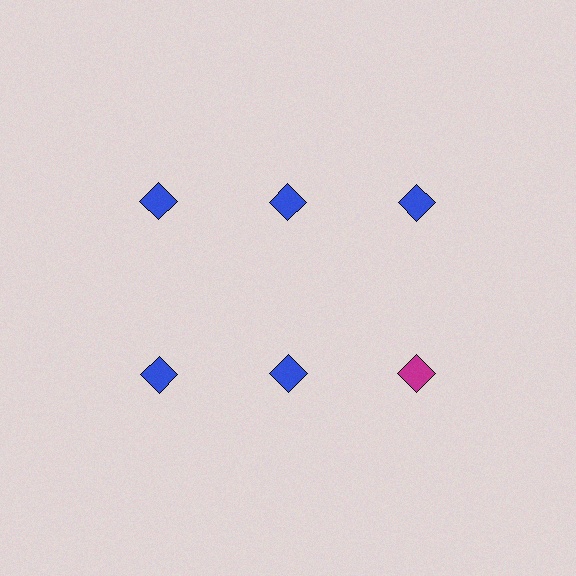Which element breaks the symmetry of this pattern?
The magenta diamond in the second row, center column breaks the symmetry. All other shapes are blue diamonds.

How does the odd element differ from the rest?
It has a different color: magenta instead of blue.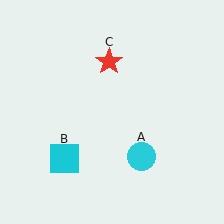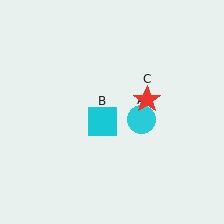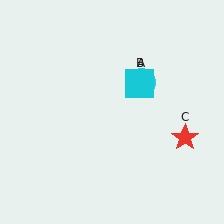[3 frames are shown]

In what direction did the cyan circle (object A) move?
The cyan circle (object A) moved up.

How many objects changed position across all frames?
3 objects changed position: cyan circle (object A), cyan square (object B), red star (object C).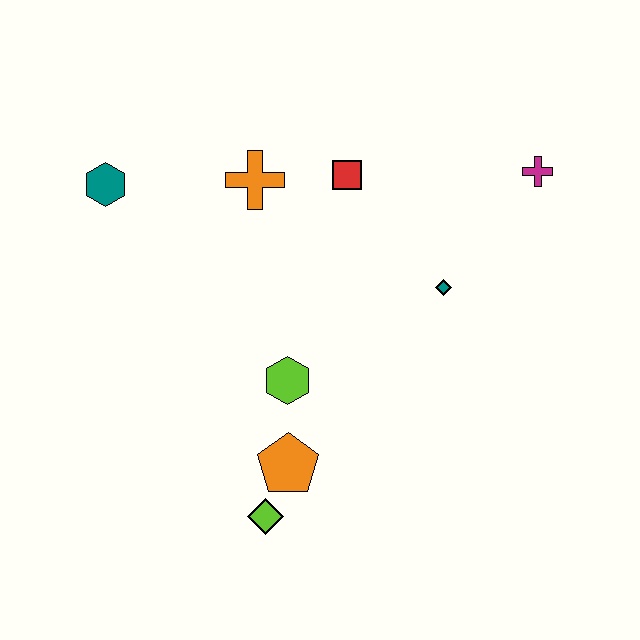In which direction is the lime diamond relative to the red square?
The lime diamond is below the red square.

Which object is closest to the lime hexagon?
The orange pentagon is closest to the lime hexagon.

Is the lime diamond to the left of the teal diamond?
Yes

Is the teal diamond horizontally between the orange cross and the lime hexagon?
No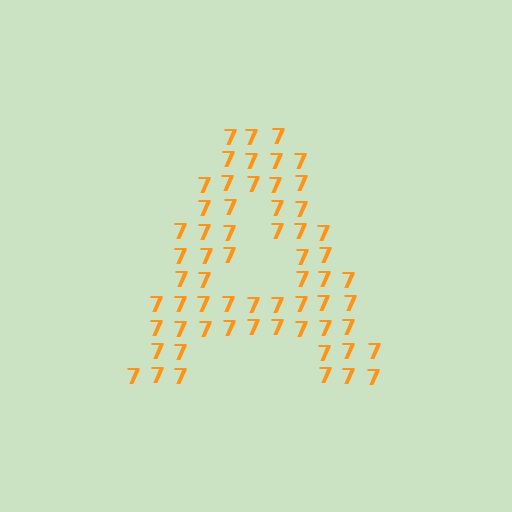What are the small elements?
The small elements are digit 7's.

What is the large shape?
The large shape is the letter A.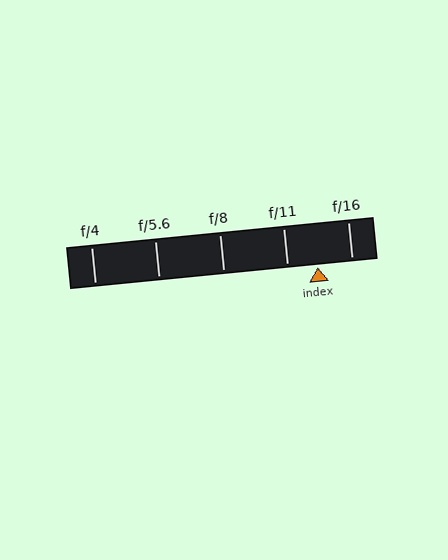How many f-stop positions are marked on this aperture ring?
There are 5 f-stop positions marked.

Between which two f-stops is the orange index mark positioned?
The index mark is between f/11 and f/16.